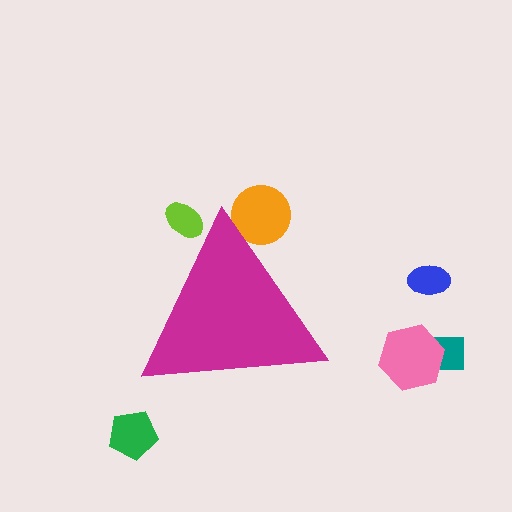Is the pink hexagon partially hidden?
No, the pink hexagon is fully visible.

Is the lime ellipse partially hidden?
Yes, the lime ellipse is partially hidden behind the magenta triangle.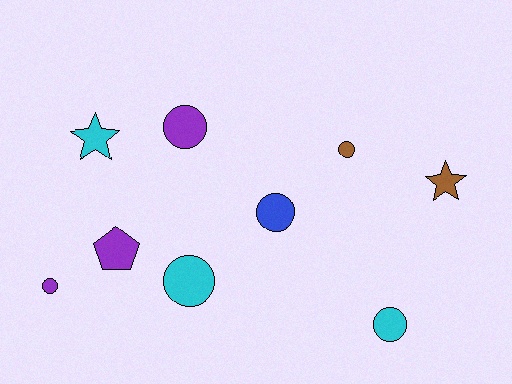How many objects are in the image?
There are 9 objects.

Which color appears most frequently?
Purple, with 3 objects.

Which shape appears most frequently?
Circle, with 6 objects.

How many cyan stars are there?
There is 1 cyan star.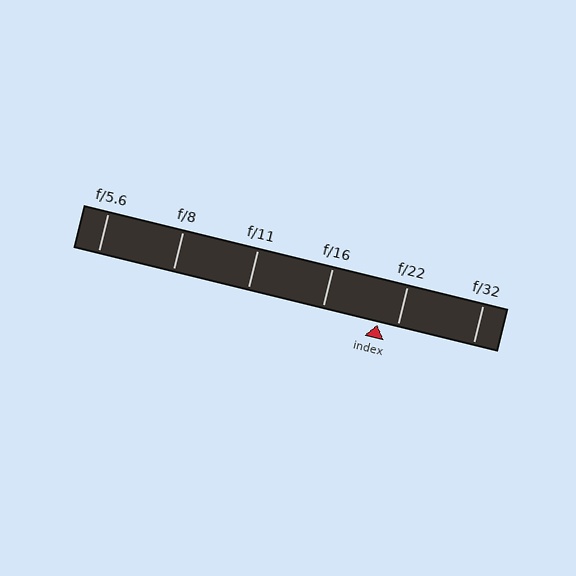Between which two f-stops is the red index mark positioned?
The index mark is between f/16 and f/22.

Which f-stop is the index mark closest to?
The index mark is closest to f/22.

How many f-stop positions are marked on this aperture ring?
There are 6 f-stop positions marked.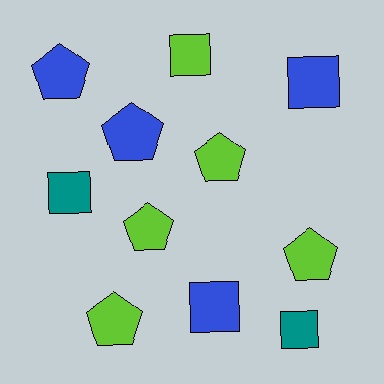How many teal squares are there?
There are 2 teal squares.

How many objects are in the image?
There are 11 objects.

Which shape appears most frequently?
Pentagon, with 6 objects.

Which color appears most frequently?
Lime, with 5 objects.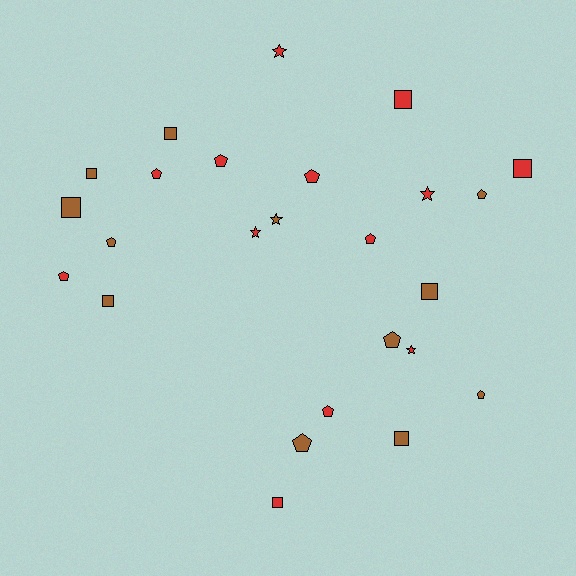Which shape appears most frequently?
Pentagon, with 11 objects.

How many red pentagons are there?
There are 6 red pentagons.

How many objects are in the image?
There are 25 objects.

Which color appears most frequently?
Red, with 13 objects.